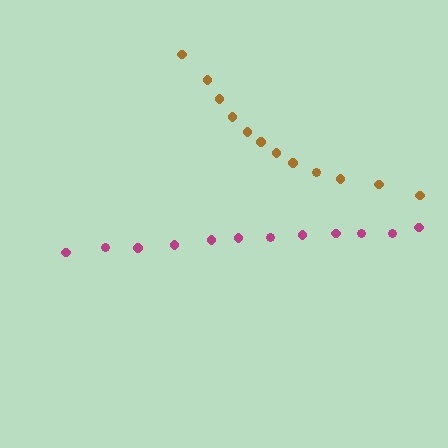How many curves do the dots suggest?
There are 2 distinct paths.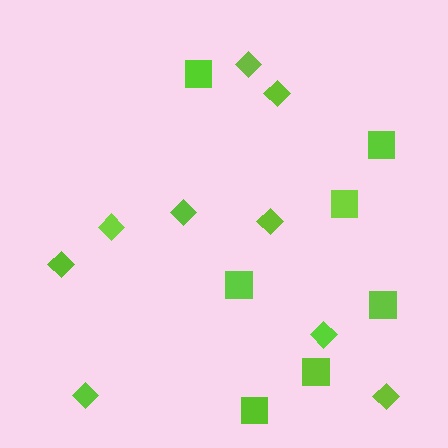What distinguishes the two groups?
There are 2 groups: one group of squares (7) and one group of diamonds (9).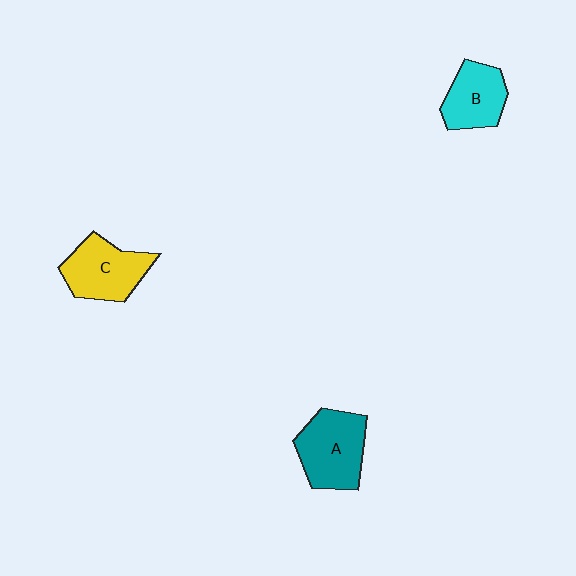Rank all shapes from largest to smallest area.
From largest to smallest: A (teal), C (yellow), B (cyan).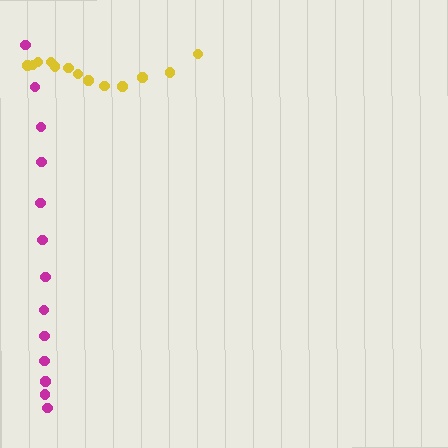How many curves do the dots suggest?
There are 2 distinct paths.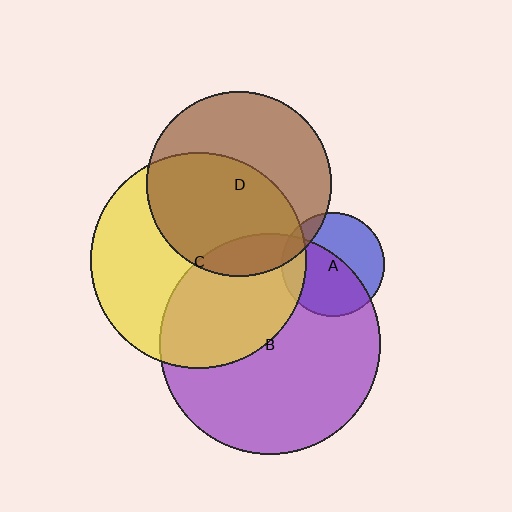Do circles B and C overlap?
Yes.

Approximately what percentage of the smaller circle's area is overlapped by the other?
Approximately 40%.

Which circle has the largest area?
Circle B (purple).